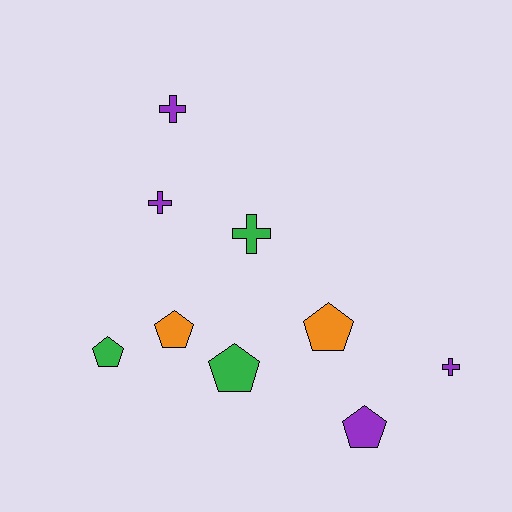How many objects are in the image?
There are 9 objects.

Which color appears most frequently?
Purple, with 4 objects.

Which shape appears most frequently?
Pentagon, with 5 objects.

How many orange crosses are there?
There are no orange crosses.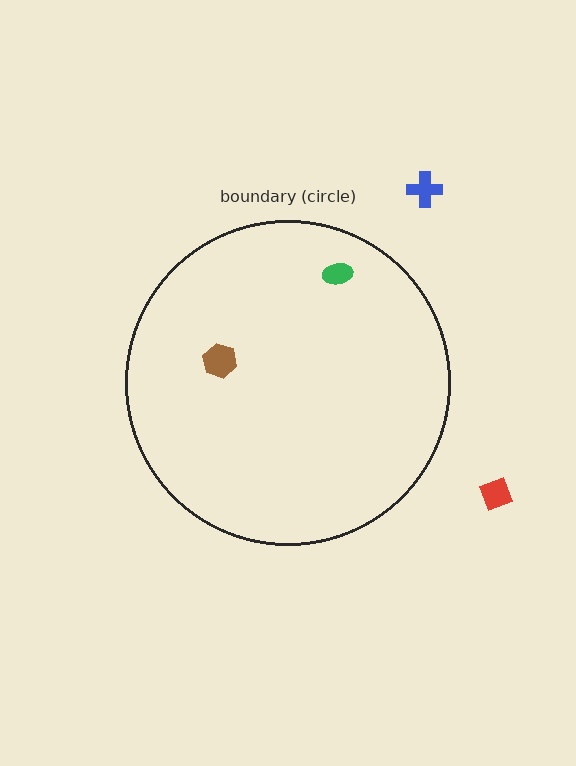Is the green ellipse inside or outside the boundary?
Inside.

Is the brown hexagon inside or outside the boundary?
Inside.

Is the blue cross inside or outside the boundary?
Outside.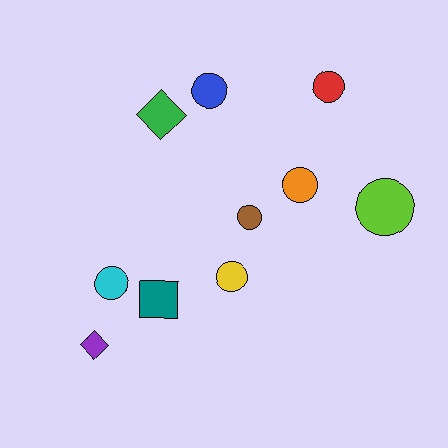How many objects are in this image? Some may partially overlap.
There are 10 objects.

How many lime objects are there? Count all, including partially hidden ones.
There is 1 lime object.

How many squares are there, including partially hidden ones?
There is 1 square.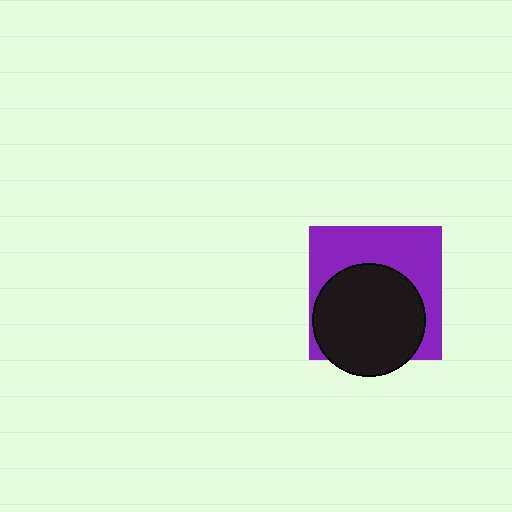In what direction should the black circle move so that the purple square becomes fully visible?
The black circle should move down. That is the shortest direction to clear the overlap and leave the purple square fully visible.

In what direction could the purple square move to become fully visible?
The purple square could move up. That would shift it out from behind the black circle entirely.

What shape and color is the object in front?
The object in front is a black circle.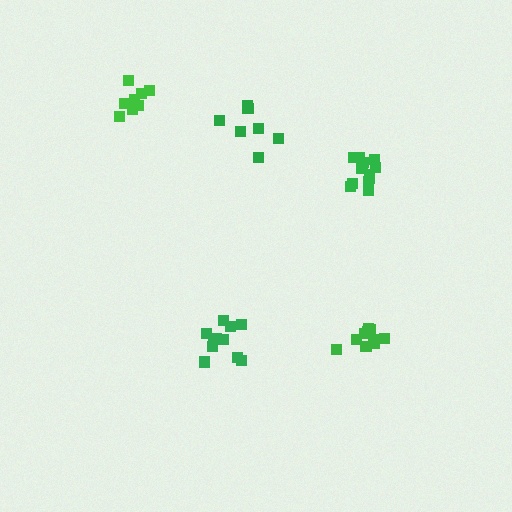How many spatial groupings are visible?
There are 5 spatial groupings.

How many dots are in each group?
Group 1: 11 dots, Group 2: 12 dots, Group 3: 7 dots, Group 4: 10 dots, Group 5: 8 dots (48 total).